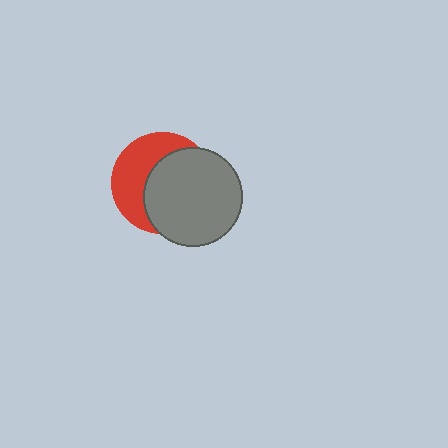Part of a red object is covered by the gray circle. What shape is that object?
It is a circle.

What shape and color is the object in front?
The object in front is a gray circle.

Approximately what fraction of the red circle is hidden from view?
Roughly 57% of the red circle is hidden behind the gray circle.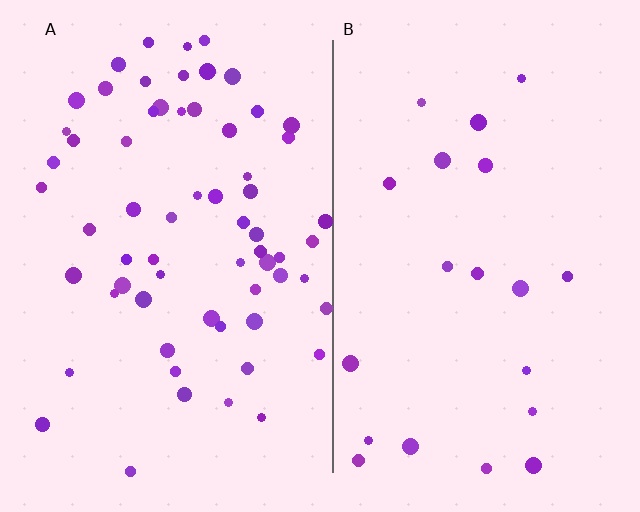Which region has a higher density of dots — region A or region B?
A (the left).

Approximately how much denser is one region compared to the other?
Approximately 3.2× — region A over region B.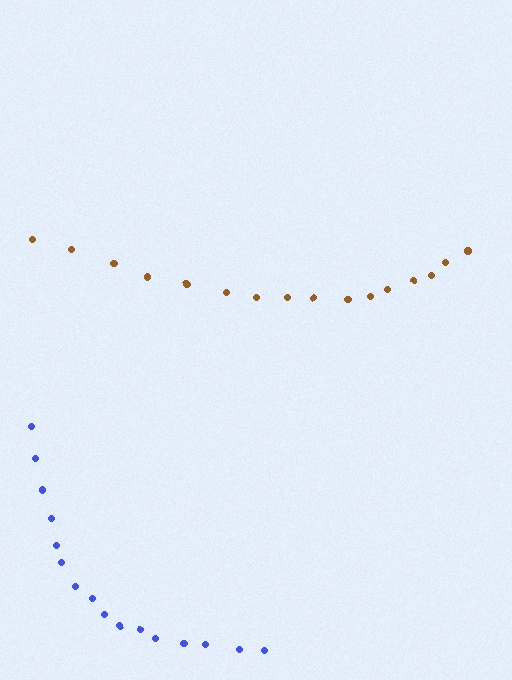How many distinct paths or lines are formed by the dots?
There are 2 distinct paths.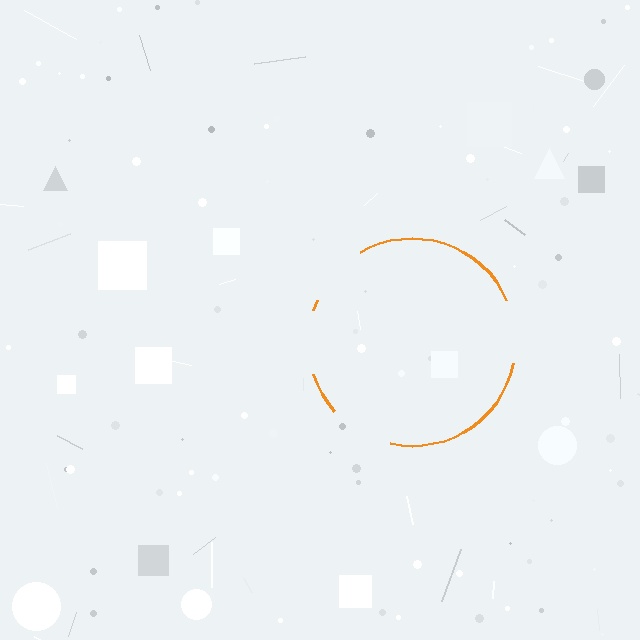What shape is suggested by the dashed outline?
The dashed outline suggests a circle.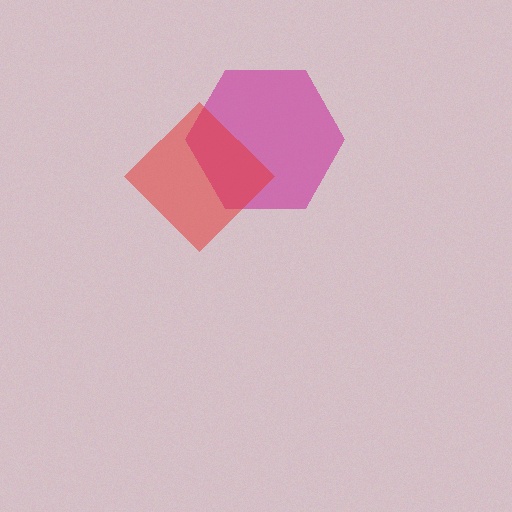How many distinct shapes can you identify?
There are 2 distinct shapes: a magenta hexagon, a red diamond.